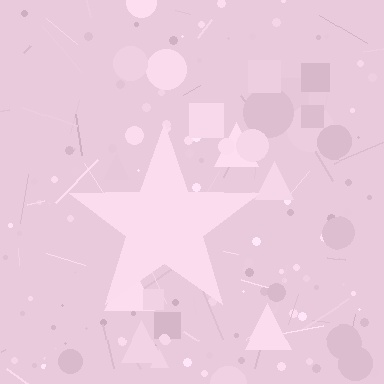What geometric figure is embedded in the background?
A star is embedded in the background.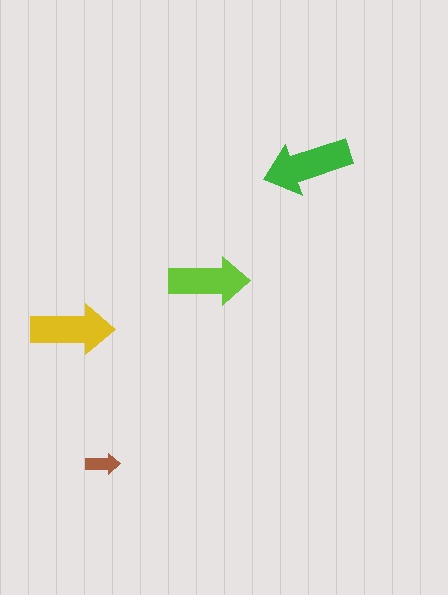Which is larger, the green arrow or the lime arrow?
The green one.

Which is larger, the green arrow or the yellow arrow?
The green one.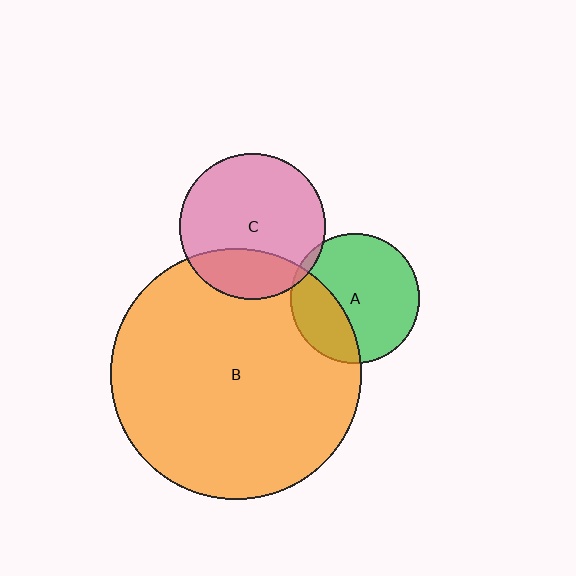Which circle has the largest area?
Circle B (orange).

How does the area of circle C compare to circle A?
Approximately 1.3 times.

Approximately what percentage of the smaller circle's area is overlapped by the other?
Approximately 30%.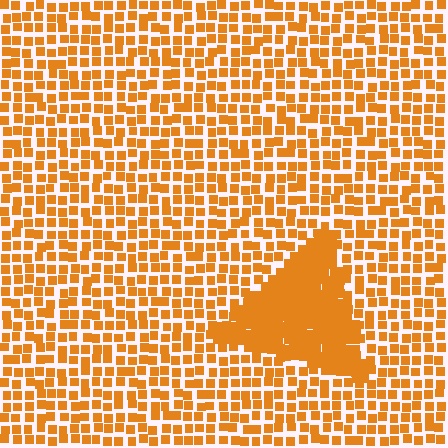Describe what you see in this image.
The image contains small orange elements arranged at two different densities. A triangle-shaped region is visible where the elements are more densely packed than the surrounding area.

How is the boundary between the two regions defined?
The boundary is defined by a change in element density (approximately 2.2x ratio). All elements are the same color, size, and shape.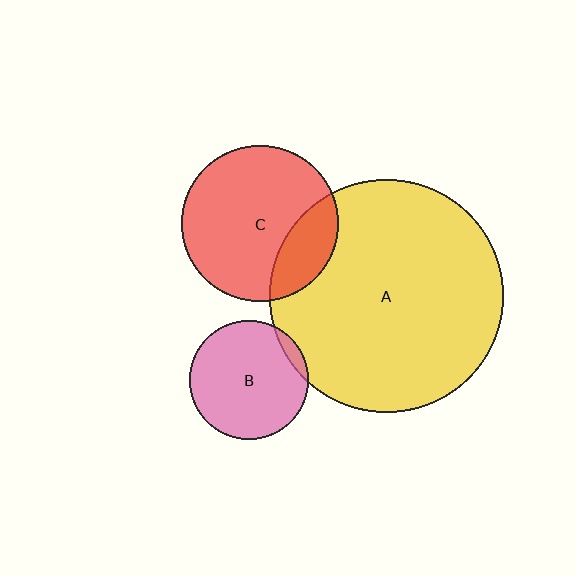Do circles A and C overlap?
Yes.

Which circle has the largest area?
Circle A (yellow).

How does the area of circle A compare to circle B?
Approximately 3.8 times.